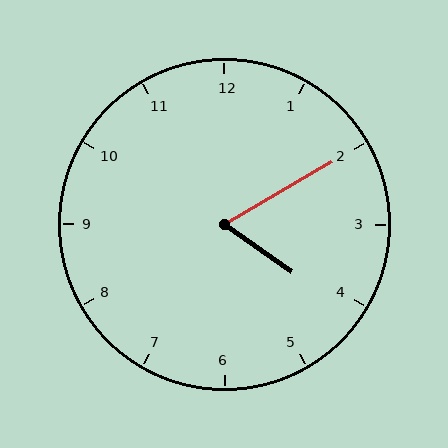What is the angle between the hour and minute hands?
Approximately 65 degrees.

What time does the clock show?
4:10.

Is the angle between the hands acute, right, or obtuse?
It is acute.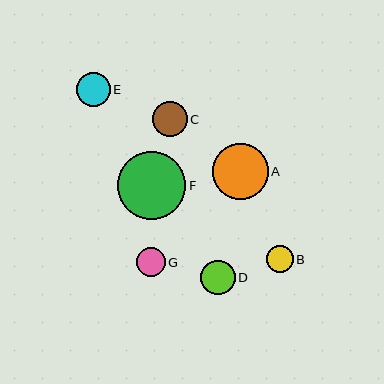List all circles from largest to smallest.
From largest to smallest: F, A, C, D, E, G, B.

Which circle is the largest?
Circle F is the largest with a size of approximately 68 pixels.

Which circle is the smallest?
Circle B is the smallest with a size of approximately 27 pixels.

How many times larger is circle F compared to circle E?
Circle F is approximately 2.0 times the size of circle E.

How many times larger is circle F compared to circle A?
Circle F is approximately 1.2 times the size of circle A.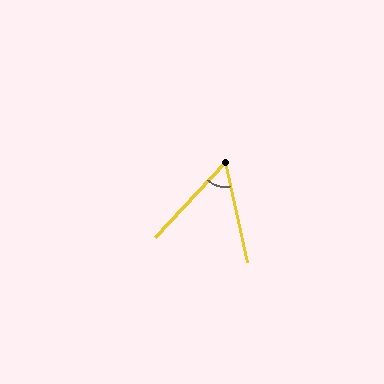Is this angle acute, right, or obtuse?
It is acute.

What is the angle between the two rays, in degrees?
Approximately 55 degrees.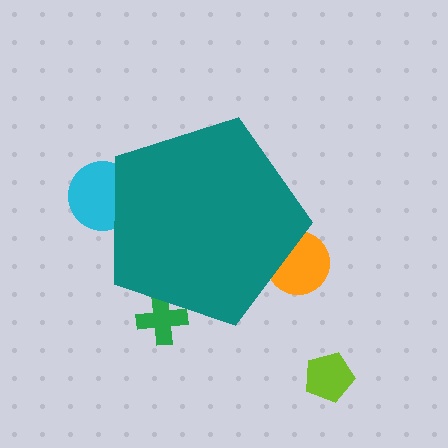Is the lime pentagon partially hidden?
No, the lime pentagon is fully visible.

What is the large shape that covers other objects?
A teal pentagon.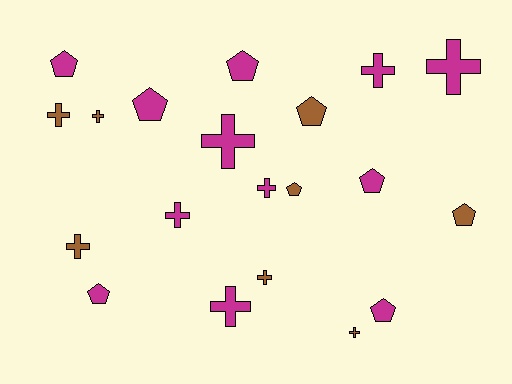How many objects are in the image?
There are 20 objects.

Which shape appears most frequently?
Cross, with 11 objects.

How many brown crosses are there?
There are 5 brown crosses.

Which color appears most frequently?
Magenta, with 12 objects.